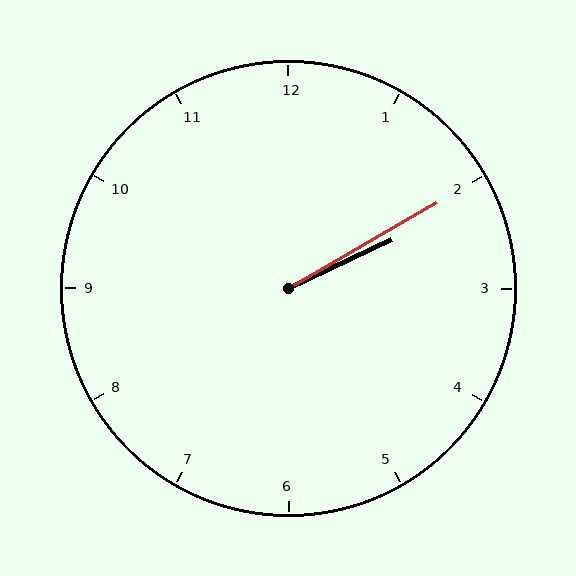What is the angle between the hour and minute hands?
Approximately 5 degrees.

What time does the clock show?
2:10.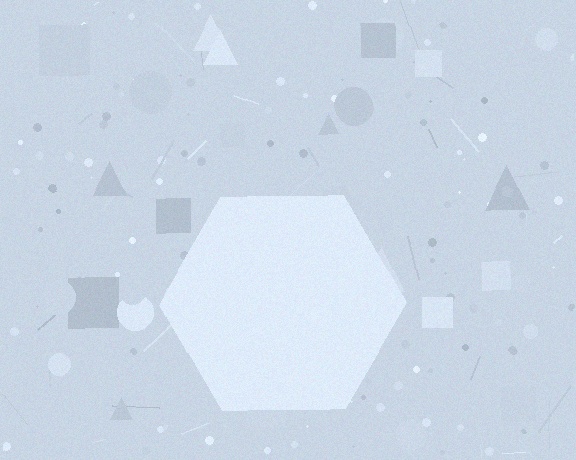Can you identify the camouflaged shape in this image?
The camouflaged shape is a hexagon.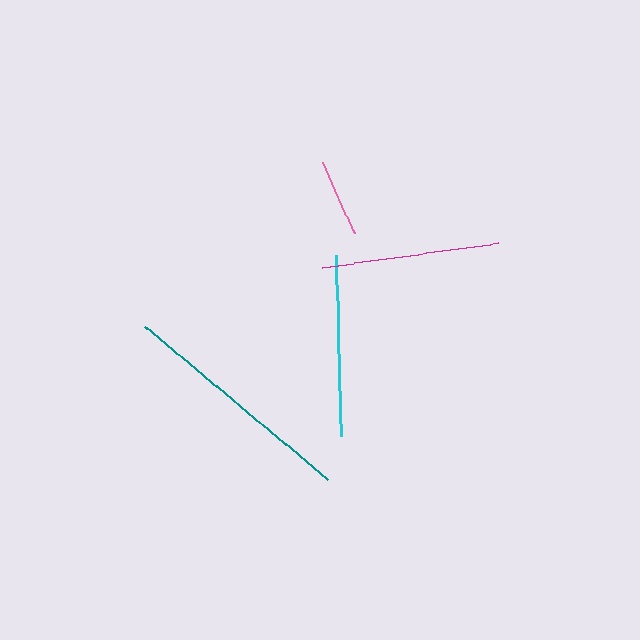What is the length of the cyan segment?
The cyan segment is approximately 181 pixels long.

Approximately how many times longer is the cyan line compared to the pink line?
The cyan line is approximately 2.3 times the length of the pink line.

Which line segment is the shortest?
The pink line is the shortest at approximately 78 pixels.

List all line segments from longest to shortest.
From longest to shortest: teal, cyan, magenta, pink.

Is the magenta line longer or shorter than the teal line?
The teal line is longer than the magenta line.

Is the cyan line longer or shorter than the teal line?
The teal line is longer than the cyan line.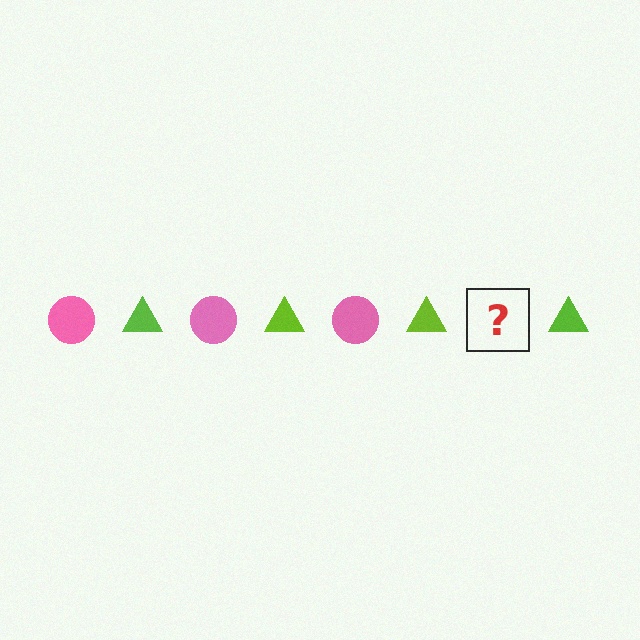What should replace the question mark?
The question mark should be replaced with a pink circle.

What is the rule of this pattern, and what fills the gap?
The rule is that the pattern alternates between pink circle and lime triangle. The gap should be filled with a pink circle.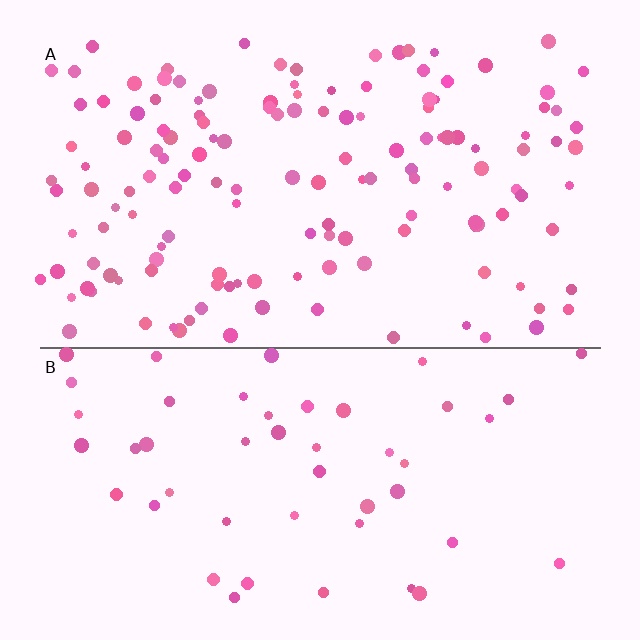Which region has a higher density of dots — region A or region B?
A (the top).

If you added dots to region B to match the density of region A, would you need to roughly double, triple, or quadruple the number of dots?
Approximately triple.